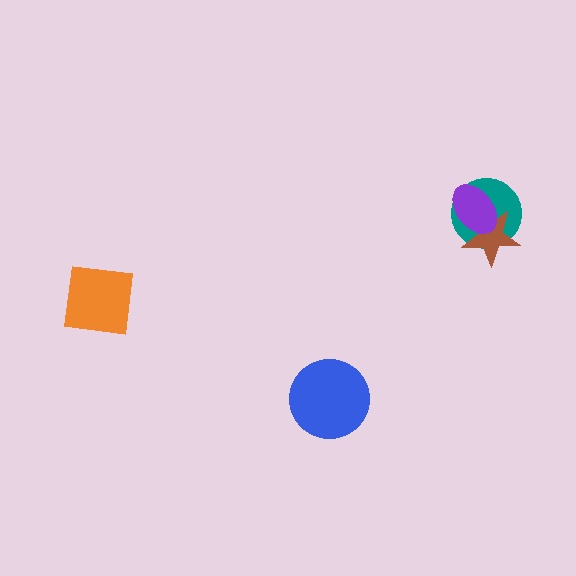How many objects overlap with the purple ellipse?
2 objects overlap with the purple ellipse.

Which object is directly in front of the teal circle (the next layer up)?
The brown star is directly in front of the teal circle.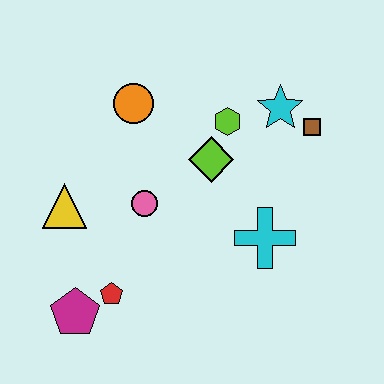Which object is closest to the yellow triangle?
The pink circle is closest to the yellow triangle.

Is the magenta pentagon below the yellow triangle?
Yes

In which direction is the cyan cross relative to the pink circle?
The cyan cross is to the right of the pink circle.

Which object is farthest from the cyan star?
The magenta pentagon is farthest from the cyan star.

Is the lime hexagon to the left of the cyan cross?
Yes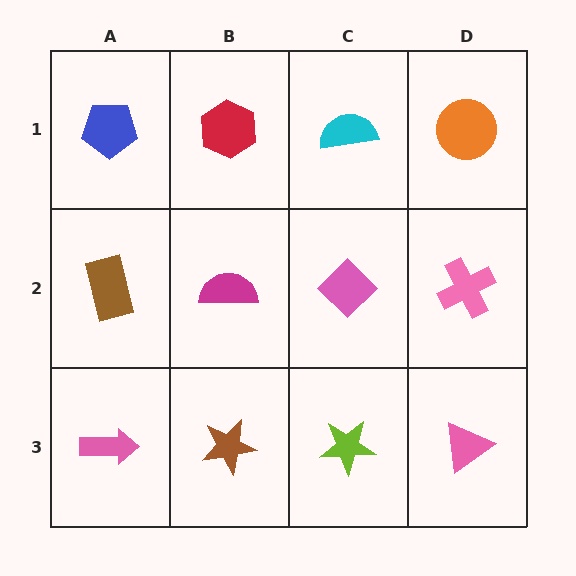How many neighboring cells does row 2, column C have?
4.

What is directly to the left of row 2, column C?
A magenta semicircle.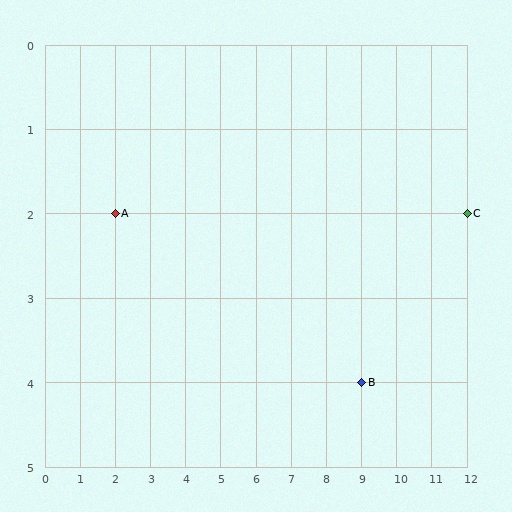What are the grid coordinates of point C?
Point C is at grid coordinates (12, 2).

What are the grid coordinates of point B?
Point B is at grid coordinates (9, 4).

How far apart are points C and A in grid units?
Points C and A are 10 columns apart.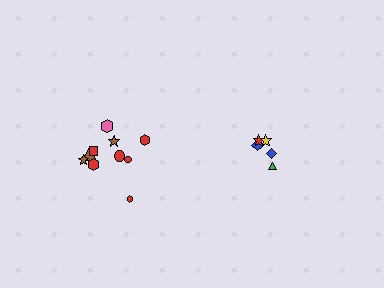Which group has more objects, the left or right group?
The left group.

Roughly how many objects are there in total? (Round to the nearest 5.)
Roughly 15 objects in total.